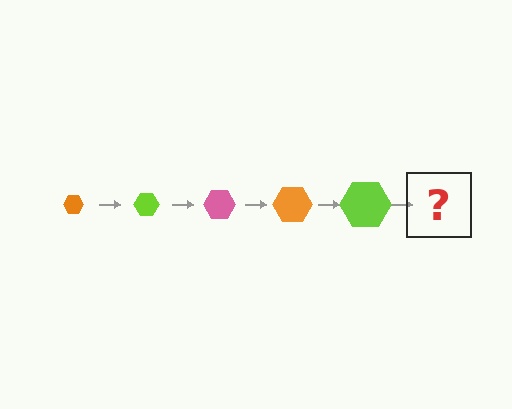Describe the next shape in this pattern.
It should be a pink hexagon, larger than the previous one.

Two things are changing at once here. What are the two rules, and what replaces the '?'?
The two rules are that the hexagon grows larger each step and the color cycles through orange, lime, and pink. The '?' should be a pink hexagon, larger than the previous one.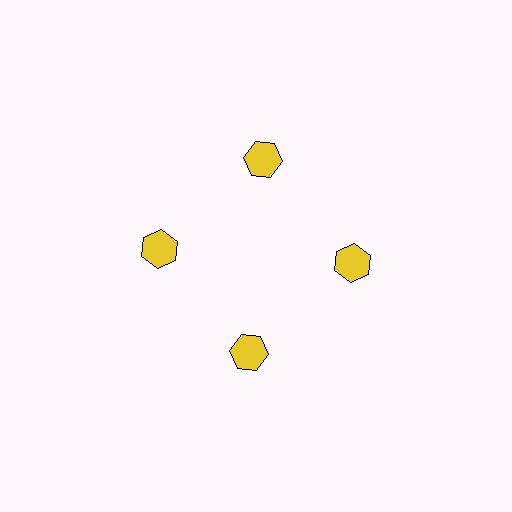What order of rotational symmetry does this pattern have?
This pattern has 4-fold rotational symmetry.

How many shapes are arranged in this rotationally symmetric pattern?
There are 4 shapes, arranged in 4 groups of 1.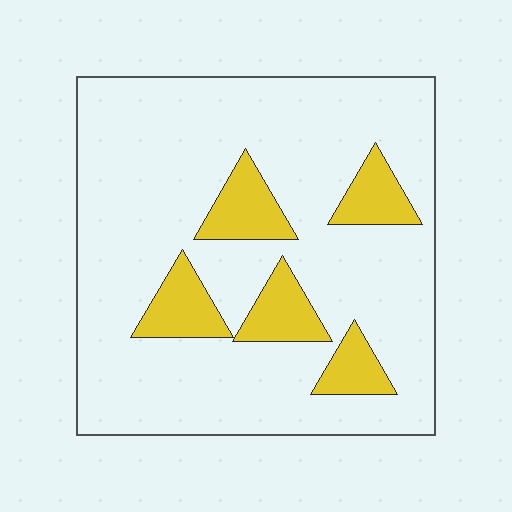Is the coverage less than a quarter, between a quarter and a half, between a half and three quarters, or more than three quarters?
Less than a quarter.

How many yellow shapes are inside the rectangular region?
5.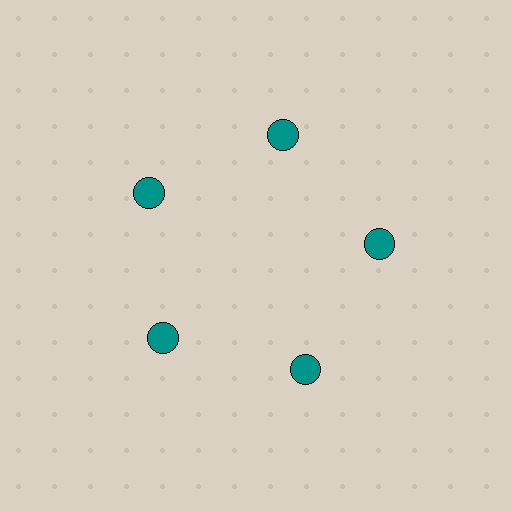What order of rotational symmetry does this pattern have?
This pattern has 5-fold rotational symmetry.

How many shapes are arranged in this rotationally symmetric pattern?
There are 5 shapes, arranged in 5 groups of 1.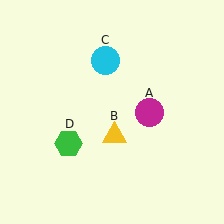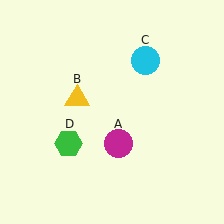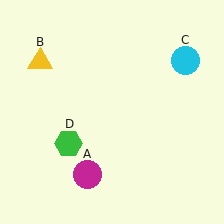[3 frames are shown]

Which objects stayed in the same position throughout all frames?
Green hexagon (object D) remained stationary.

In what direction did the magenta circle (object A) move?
The magenta circle (object A) moved down and to the left.